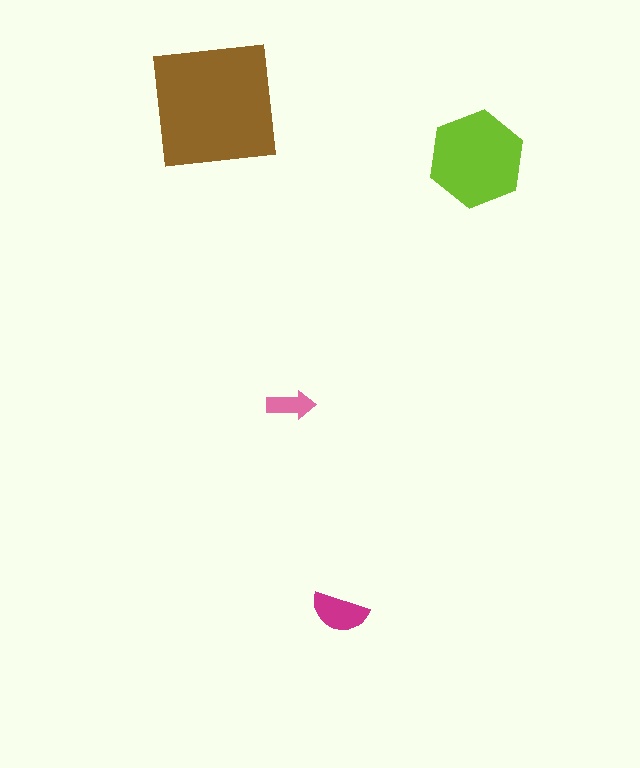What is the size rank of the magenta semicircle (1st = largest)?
3rd.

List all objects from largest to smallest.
The brown square, the lime hexagon, the magenta semicircle, the pink arrow.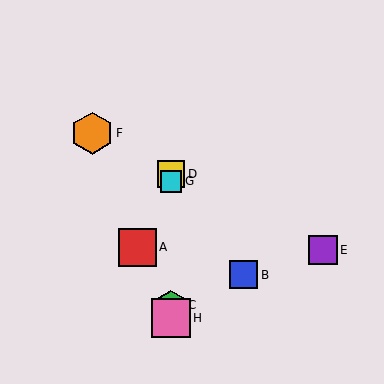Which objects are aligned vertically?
Objects C, D, G, H are aligned vertically.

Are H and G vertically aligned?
Yes, both are at x≈171.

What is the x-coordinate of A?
Object A is at x≈137.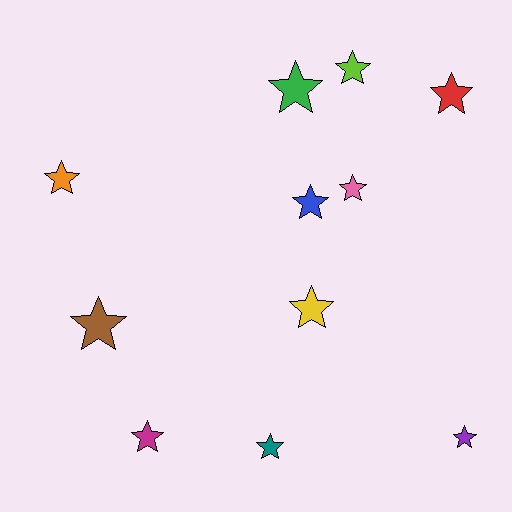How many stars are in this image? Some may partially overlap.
There are 11 stars.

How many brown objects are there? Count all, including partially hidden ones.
There is 1 brown object.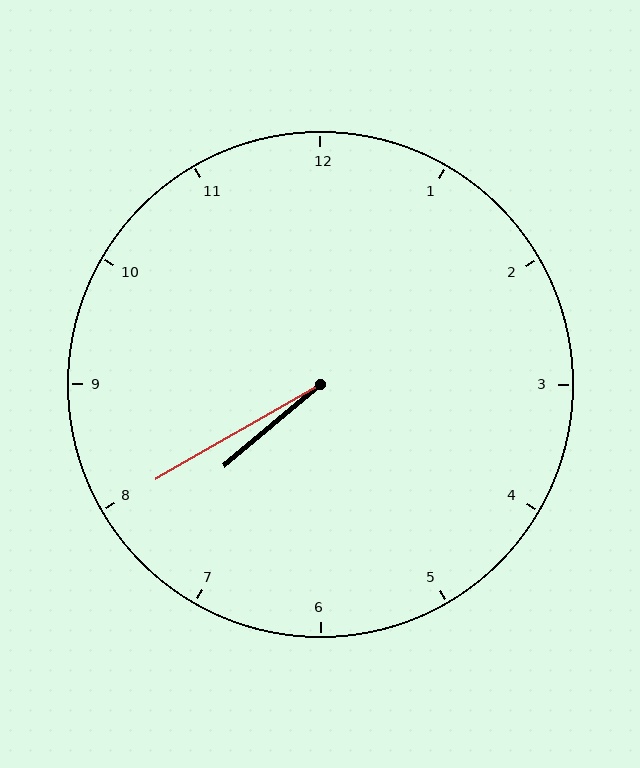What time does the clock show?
7:40.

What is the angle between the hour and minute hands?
Approximately 10 degrees.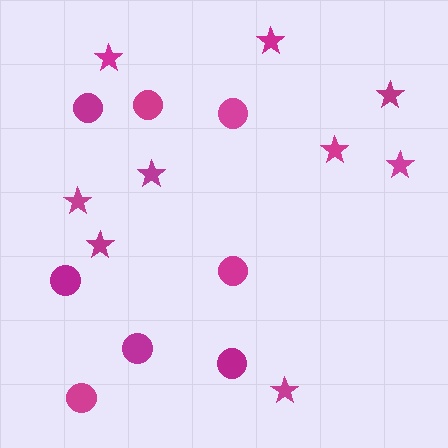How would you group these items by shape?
There are 2 groups: one group of stars (9) and one group of circles (8).